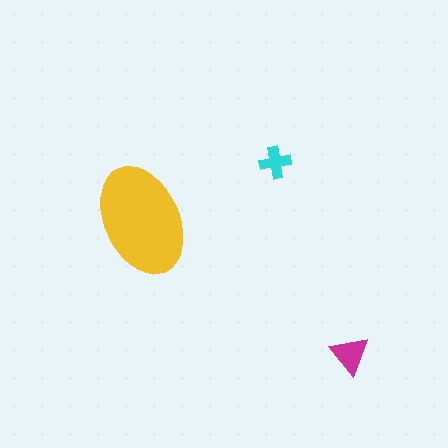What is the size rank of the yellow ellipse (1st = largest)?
1st.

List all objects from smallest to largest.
The cyan cross, the magenta triangle, the yellow ellipse.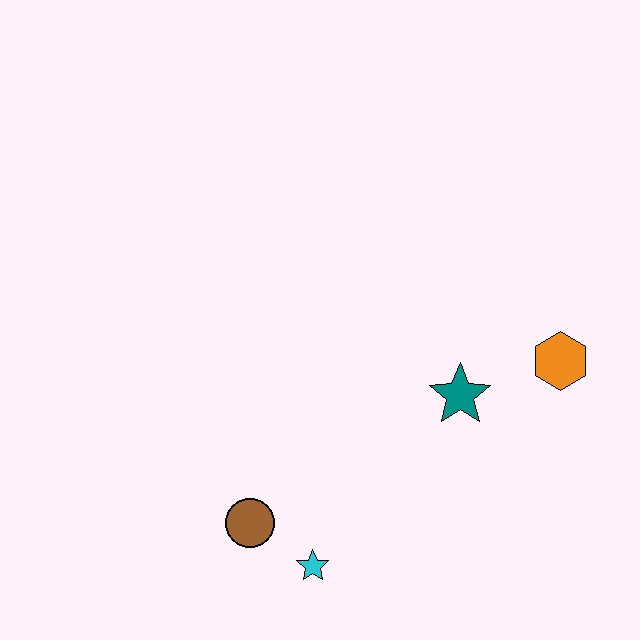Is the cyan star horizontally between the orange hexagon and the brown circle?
Yes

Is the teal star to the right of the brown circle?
Yes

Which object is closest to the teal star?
The orange hexagon is closest to the teal star.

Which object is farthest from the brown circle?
The orange hexagon is farthest from the brown circle.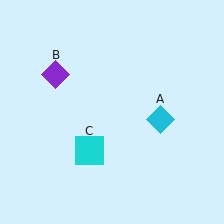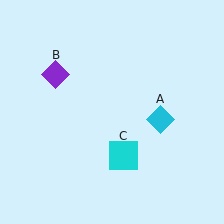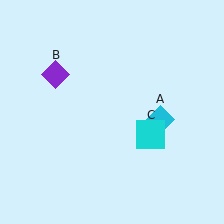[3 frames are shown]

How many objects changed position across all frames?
1 object changed position: cyan square (object C).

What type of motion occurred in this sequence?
The cyan square (object C) rotated counterclockwise around the center of the scene.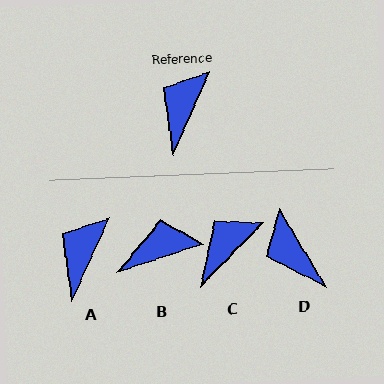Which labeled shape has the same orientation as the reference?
A.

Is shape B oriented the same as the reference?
No, it is off by about 48 degrees.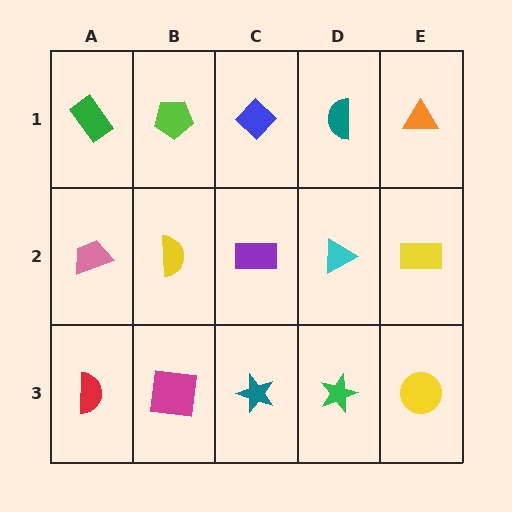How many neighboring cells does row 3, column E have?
2.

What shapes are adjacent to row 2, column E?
An orange triangle (row 1, column E), a yellow circle (row 3, column E), a cyan triangle (row 2, column D).